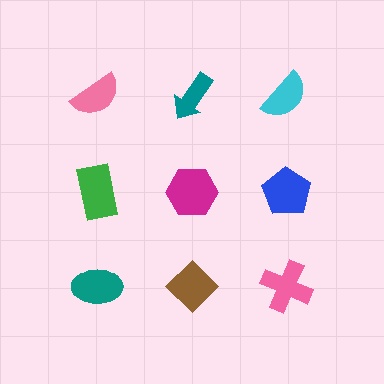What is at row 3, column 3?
A pink cross.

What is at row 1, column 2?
A teal arrow.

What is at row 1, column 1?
A pink semicircle.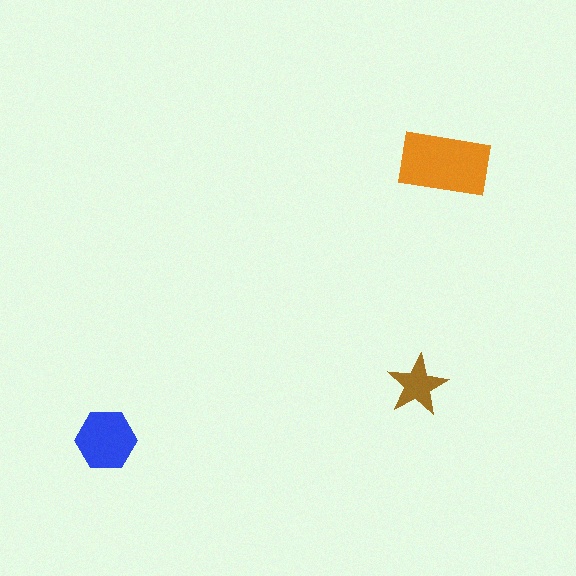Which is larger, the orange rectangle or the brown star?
The orange rectangle.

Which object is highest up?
The orange rectangle is topmost.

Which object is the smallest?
The brown star.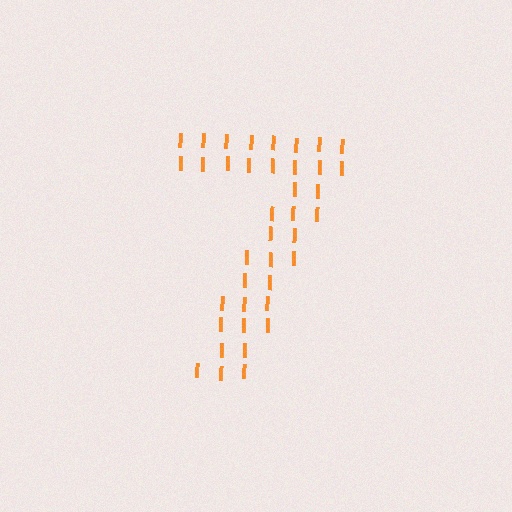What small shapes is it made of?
It is made of small letter I's.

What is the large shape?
The large shape is the digit 7.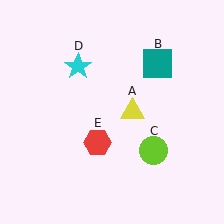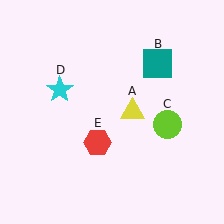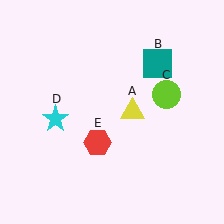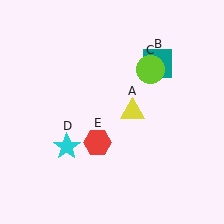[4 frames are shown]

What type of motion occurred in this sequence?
The lime circle (object C), cyan star (object D) rotated counterclockwise around the center of the scene.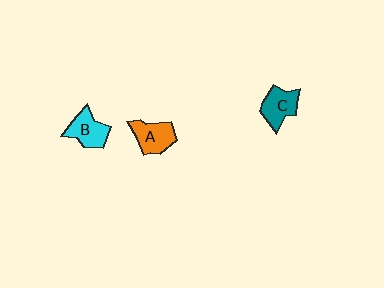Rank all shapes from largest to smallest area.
From largest to smallest: B (cyan), A (orange), C (teal).